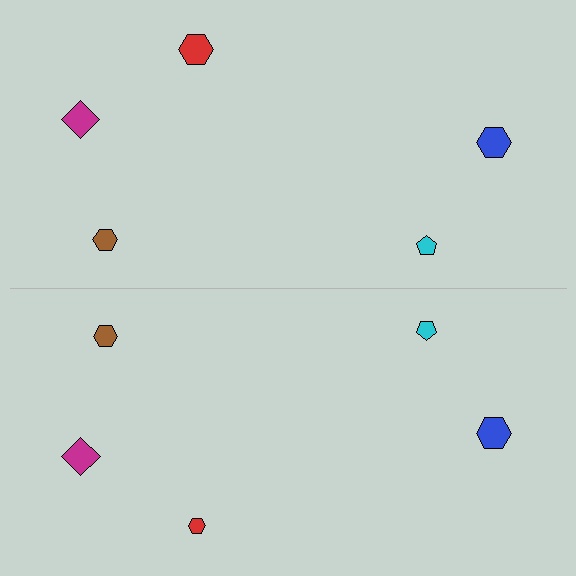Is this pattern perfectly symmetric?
No, the pattern is not perfectly symmetric. The red hexagon on the bottom side has a different size than its mirror counterpart.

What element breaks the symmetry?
The red hexagon on the bottom side has a different size than its mirror counterpart.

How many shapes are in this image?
There are 10 shapes in this image.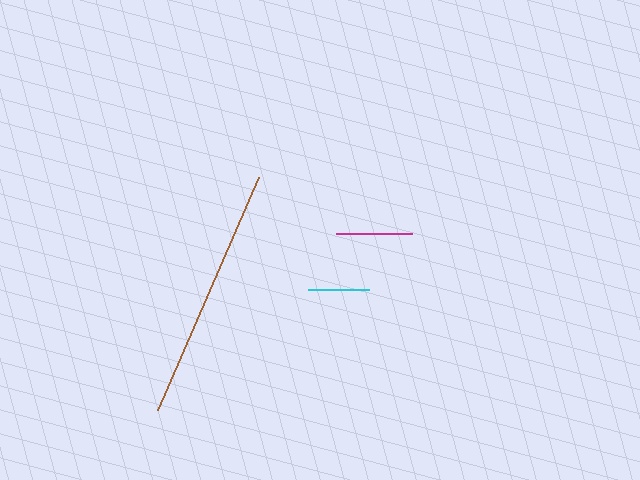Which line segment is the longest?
The brown line is the longest at approximately 254 pixels.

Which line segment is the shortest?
The cyan line is the shortest at approximately 61 pixels.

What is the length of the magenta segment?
The magenta segment is approximately 76 pixels long.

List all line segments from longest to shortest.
From longest to shortest: brown, magenta, cyan.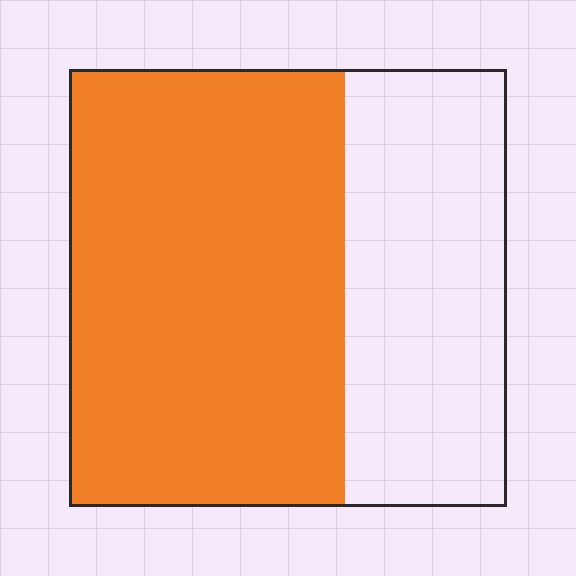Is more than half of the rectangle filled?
Yes.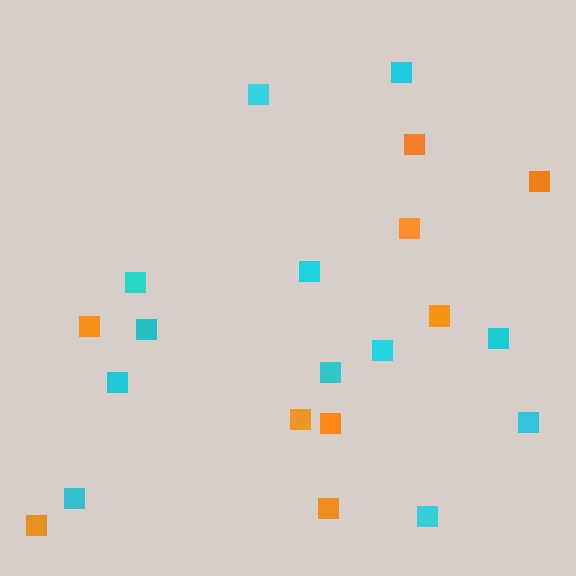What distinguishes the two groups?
There are 2 groups: one group of orange squares (9) and one group of cyan squares (12).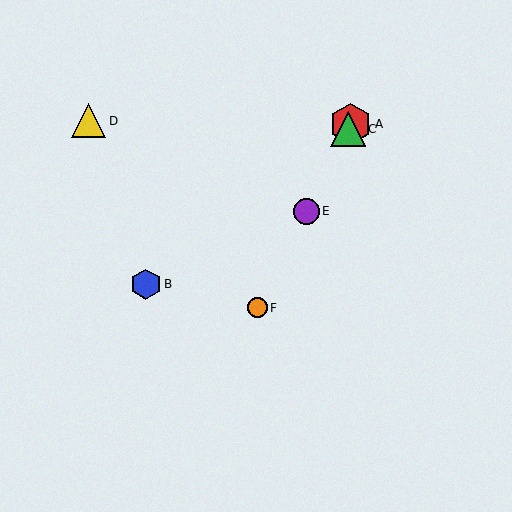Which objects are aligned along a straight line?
Objects A, C, E, F are aligned along a straight line.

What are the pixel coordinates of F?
Object F is at (257, 308).